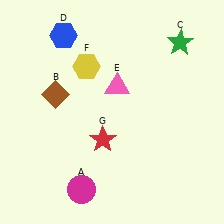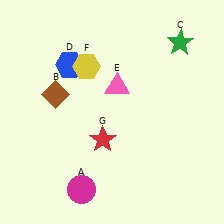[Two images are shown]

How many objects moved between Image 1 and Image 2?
1 object moved between the two images.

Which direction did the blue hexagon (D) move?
The blue hexagon (D) moved down.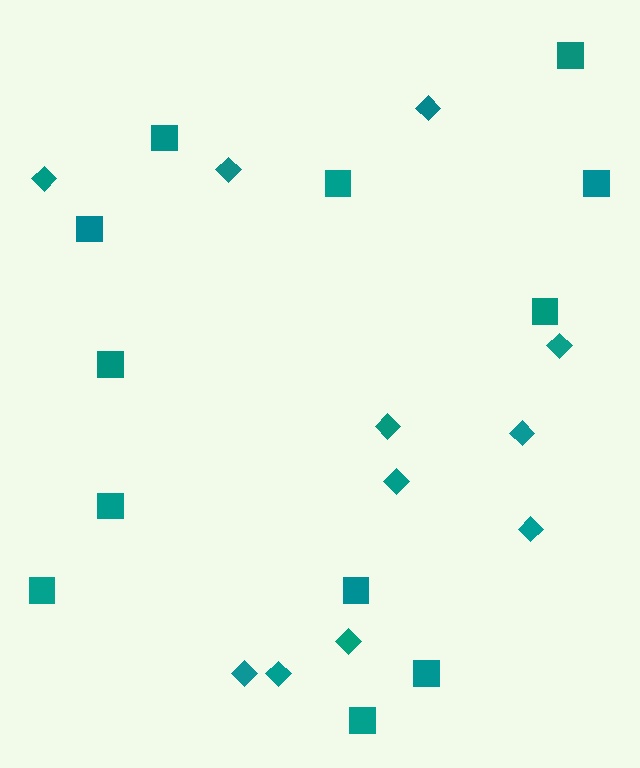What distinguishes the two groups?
There are 2 groups: one group of squares (12) and one group of diamonds (11).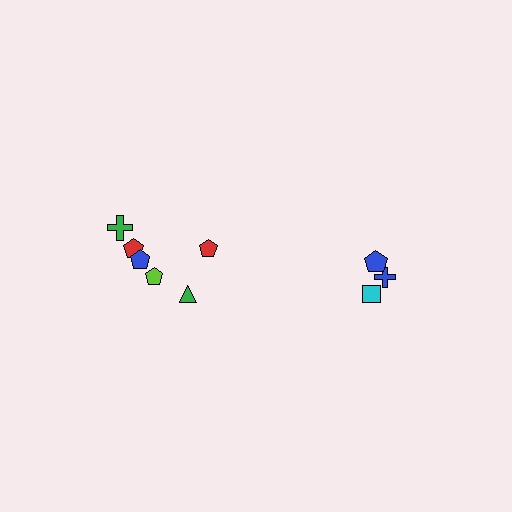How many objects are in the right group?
There are 3 objects.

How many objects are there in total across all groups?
There are 9 objects.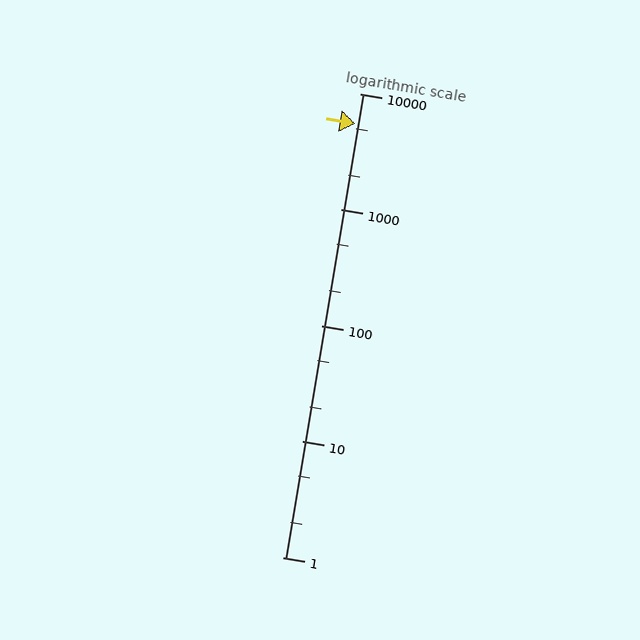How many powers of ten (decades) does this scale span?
The scale spans 4 decades, from 1 to 10000.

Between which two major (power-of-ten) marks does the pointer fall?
The pointer is between 1000 and 10000.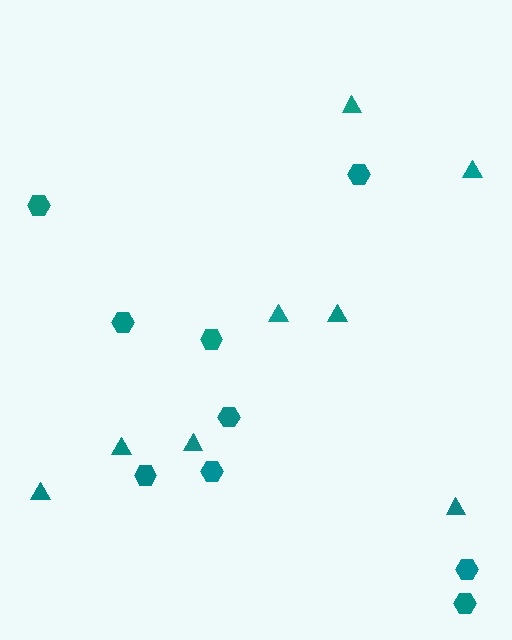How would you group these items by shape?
There are 2 groups: one group of hexagons (9) and one group of triangles (8).